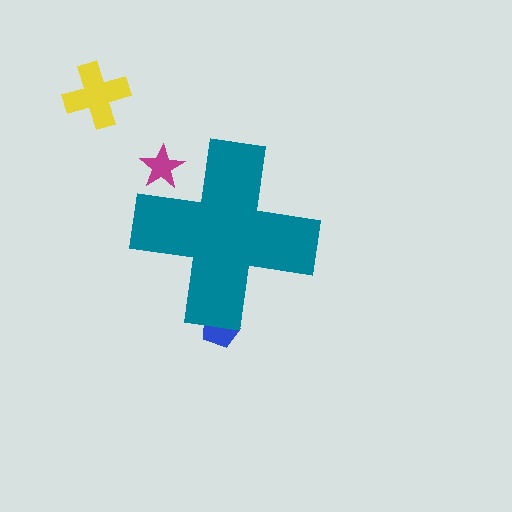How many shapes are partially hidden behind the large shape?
2 shapes are partially hidden.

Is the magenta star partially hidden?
Yes, the magenta star is partially hidden behind the teal cross.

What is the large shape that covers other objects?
A teal cross.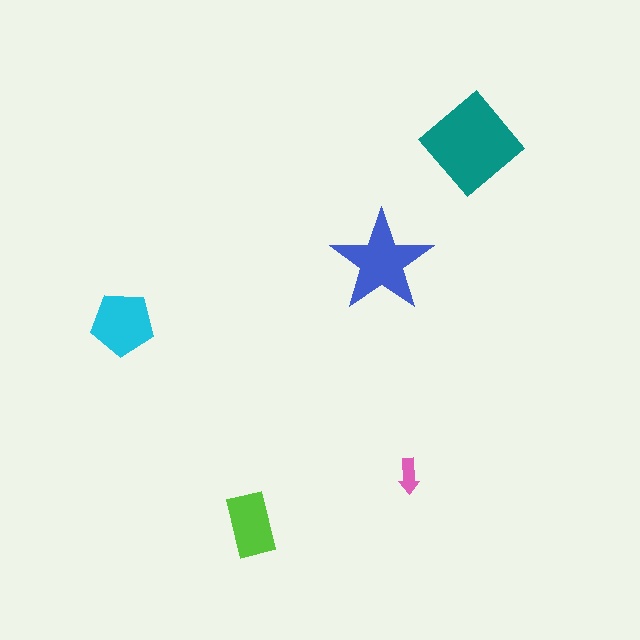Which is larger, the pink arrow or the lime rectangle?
The lime rectangle.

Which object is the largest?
The teal diamond.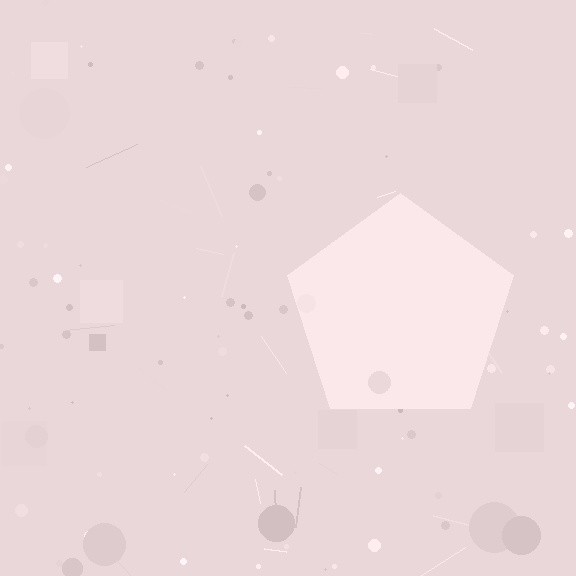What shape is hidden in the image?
A pentagon is hidden in the image.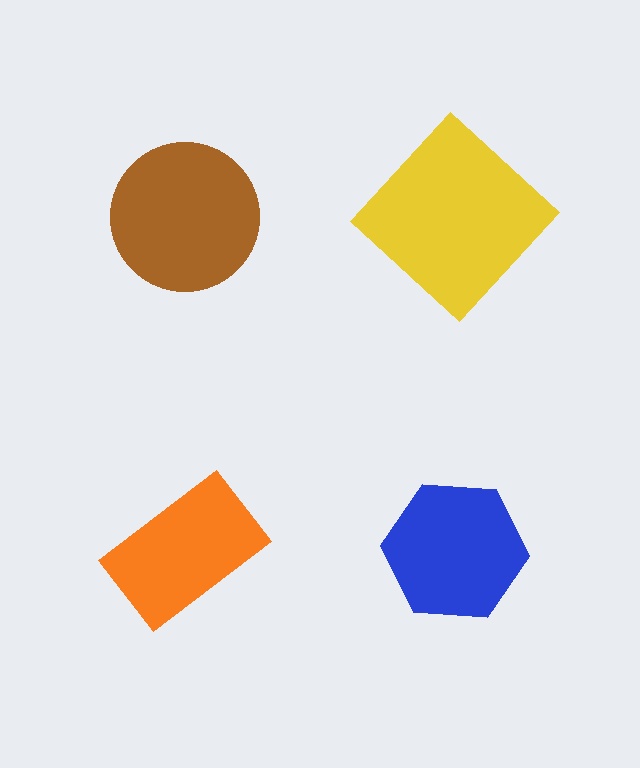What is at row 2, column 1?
An orange rectangle.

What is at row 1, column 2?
A yellow diamond.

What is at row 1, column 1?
A brown circle.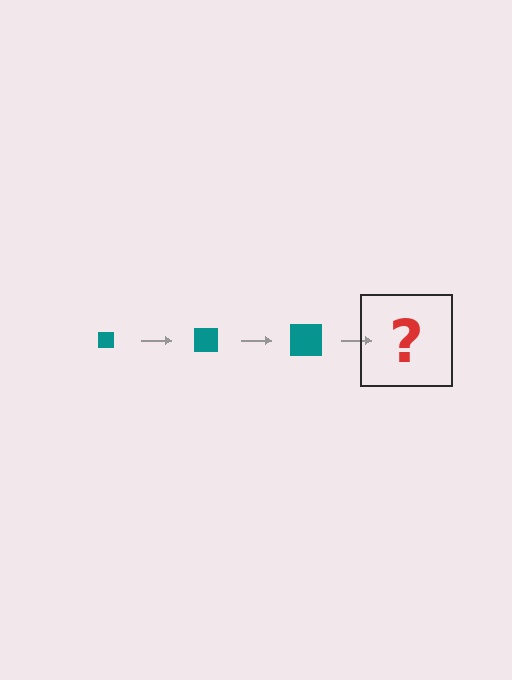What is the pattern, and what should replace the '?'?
The pattern is that the square gets progressively larger each step. The '?' should be a teal square, larger than the previous one.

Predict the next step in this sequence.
The next step is a teal square, larger than the previous one.